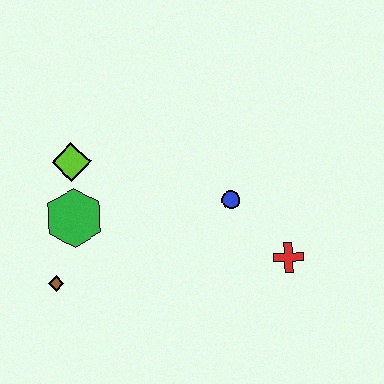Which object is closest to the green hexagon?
The lime diamond is closest to the green hexagon.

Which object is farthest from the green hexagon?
The red cross is farthest from the green hexagon.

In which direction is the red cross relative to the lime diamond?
The red cross is to the right of the lime diamond.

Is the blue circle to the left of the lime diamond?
No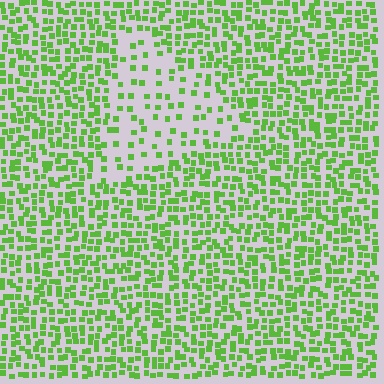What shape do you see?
I see a triangle.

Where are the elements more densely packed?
The elements are more densely packed outside the triangle boundary.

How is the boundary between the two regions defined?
The boundary is defined by a change in element density (approximately 2.5x ratio). All elements are the same color, size, and shape.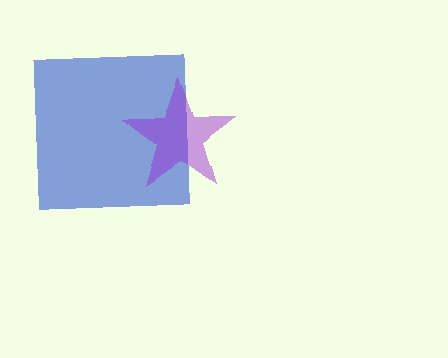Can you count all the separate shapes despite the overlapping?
Yes, there are 2 separate shapes.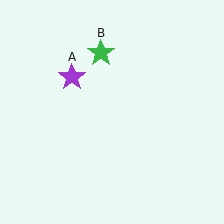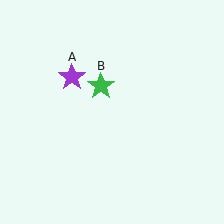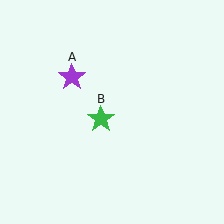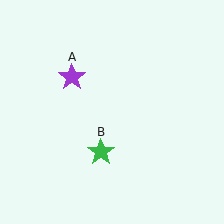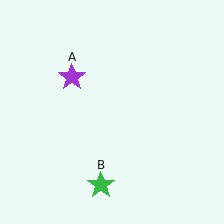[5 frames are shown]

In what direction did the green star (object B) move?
The green star (object B) moved down.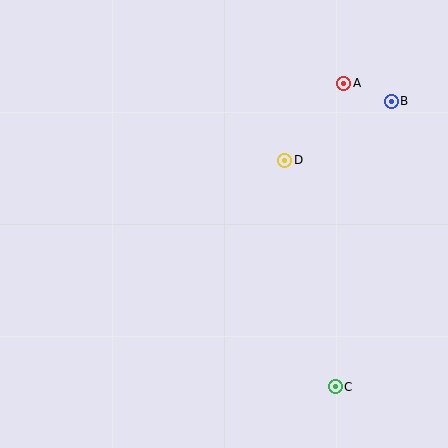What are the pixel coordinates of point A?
Point A is at (344, 83).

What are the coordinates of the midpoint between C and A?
The midpoint between C and A is at (339, 235).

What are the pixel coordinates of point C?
Point C is at (335, 387).